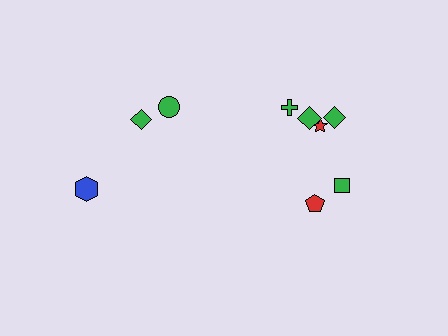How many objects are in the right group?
There are 6 objects.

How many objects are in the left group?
There are 3 objects.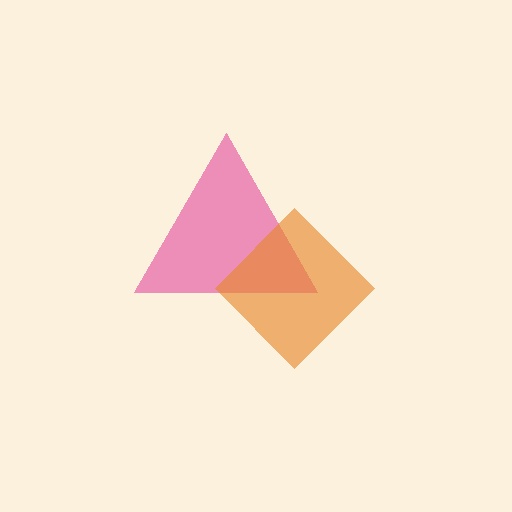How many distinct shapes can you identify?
There are 2 distinct shapes: a pink triangle, an orange diamond.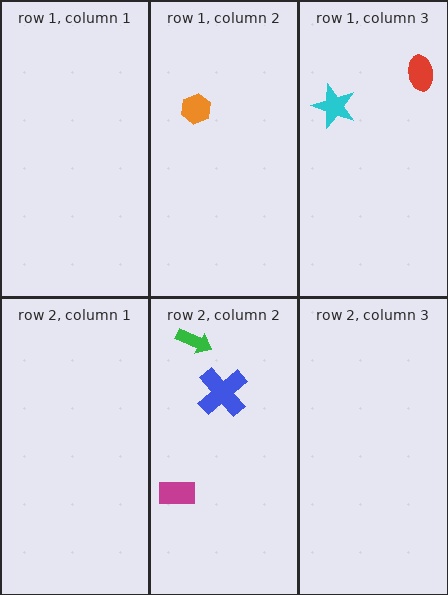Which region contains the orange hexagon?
The row 1, column 2 region.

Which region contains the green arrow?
The row 2, column 2 region.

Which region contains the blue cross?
The row 2, column 2 region.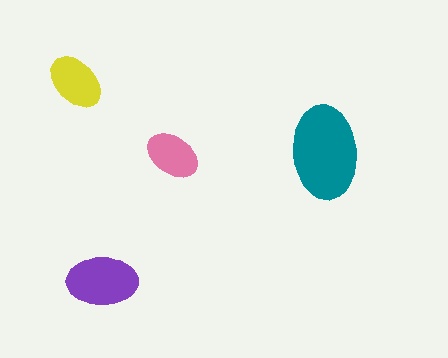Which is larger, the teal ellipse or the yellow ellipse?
The teal one.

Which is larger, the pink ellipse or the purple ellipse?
The purple one.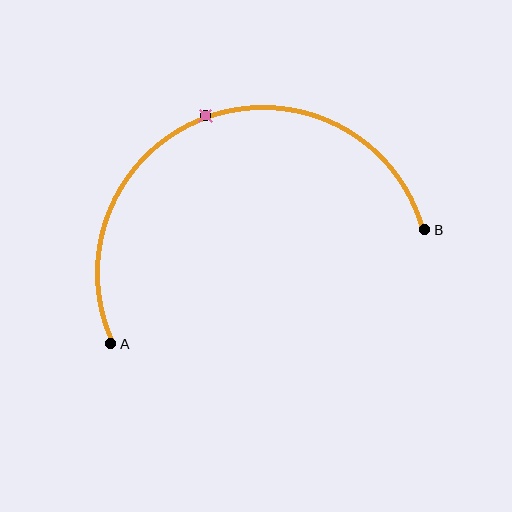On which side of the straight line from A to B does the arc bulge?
The arc bulges above the straight line connecting A and B.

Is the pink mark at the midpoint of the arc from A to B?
Yes. The pink mark lies on the arc at equal arc-length from both A and B — it is the arc midpoint.